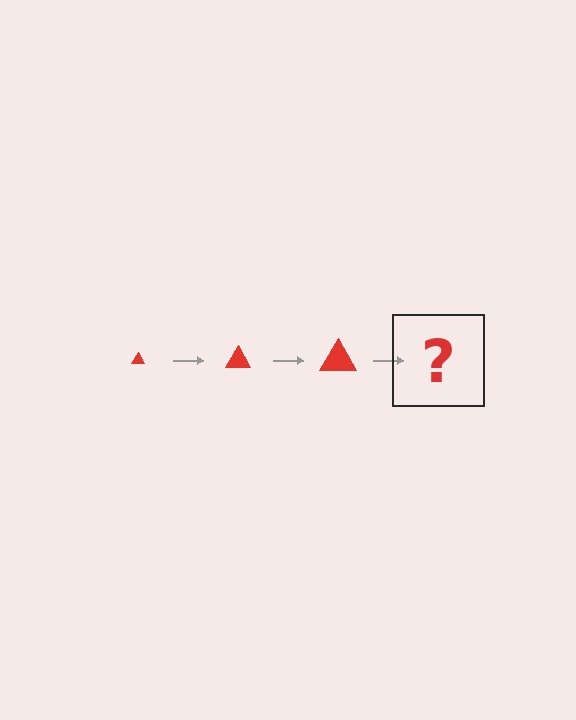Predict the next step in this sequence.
The next step is a red triangle, larger than the previous one.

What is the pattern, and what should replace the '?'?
The pattern is that the triangle gets progressively larger each step. The '?' should be a red triangle, larger than the previous one.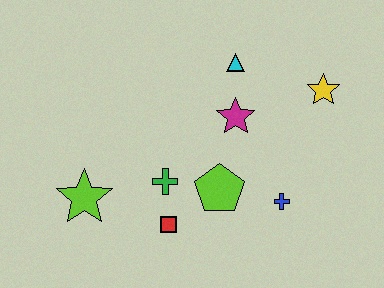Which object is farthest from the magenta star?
The lime star is farthest from the magenta star.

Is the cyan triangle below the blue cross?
No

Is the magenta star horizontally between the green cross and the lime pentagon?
No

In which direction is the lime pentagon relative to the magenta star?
The lime pentagon is below the magenta star.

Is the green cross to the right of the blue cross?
No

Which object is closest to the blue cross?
The lime pentagon is closest to the blue cross.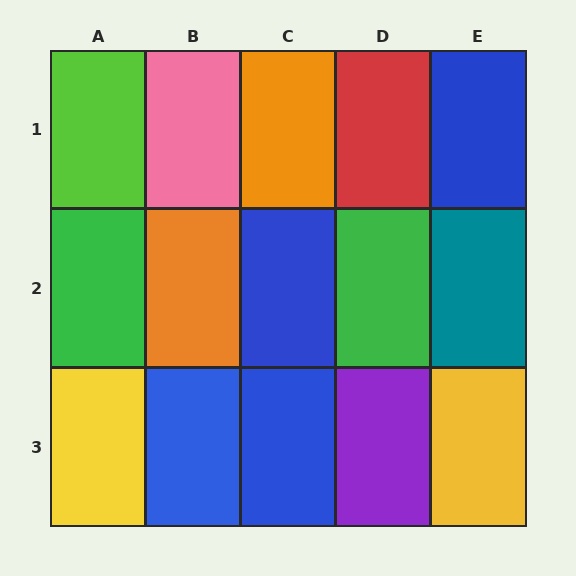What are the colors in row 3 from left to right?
Yellow, blue, blue, purple, yellow.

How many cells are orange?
2 cells are orange.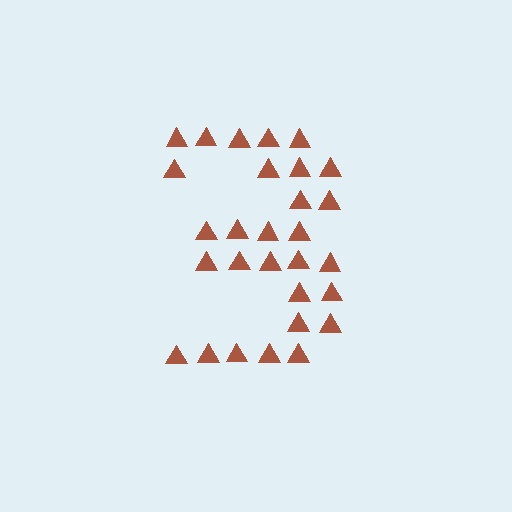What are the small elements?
The small elements are triangles.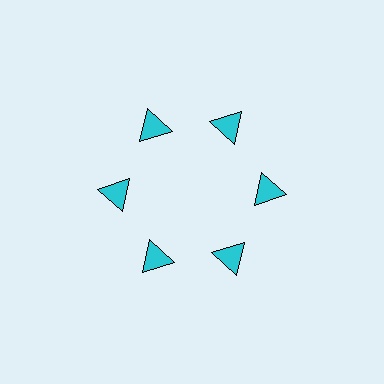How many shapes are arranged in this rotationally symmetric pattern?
There are 6 shapes, arranged in 6 groups of 1.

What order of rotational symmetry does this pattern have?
This pattern has 6-fold rotational symmetry.